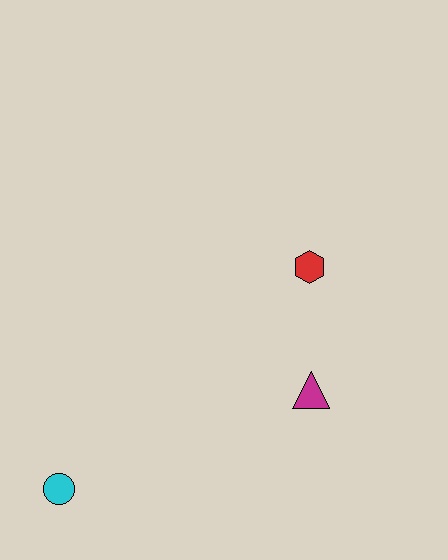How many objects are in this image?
There are 3 objects.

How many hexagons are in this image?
There is 1 hexagon.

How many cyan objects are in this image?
There is 1 cyan object.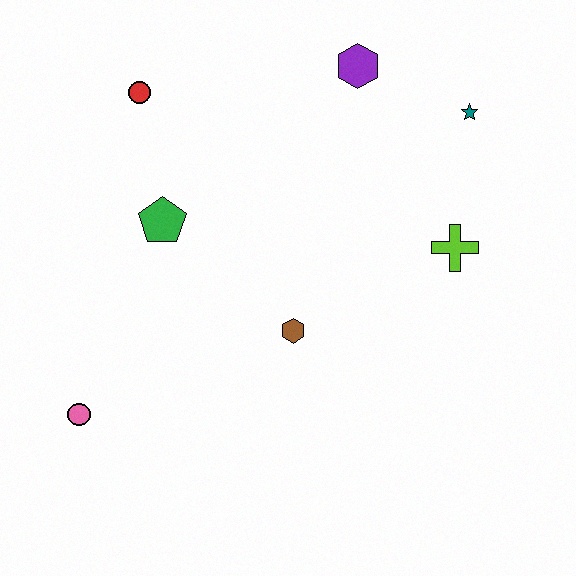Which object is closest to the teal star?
The purple hexagon is closest to the teal star.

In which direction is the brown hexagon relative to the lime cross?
The brown hexagon is to the left of the lime cross.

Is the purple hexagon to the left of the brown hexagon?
No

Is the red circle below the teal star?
No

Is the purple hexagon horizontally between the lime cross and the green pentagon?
Yes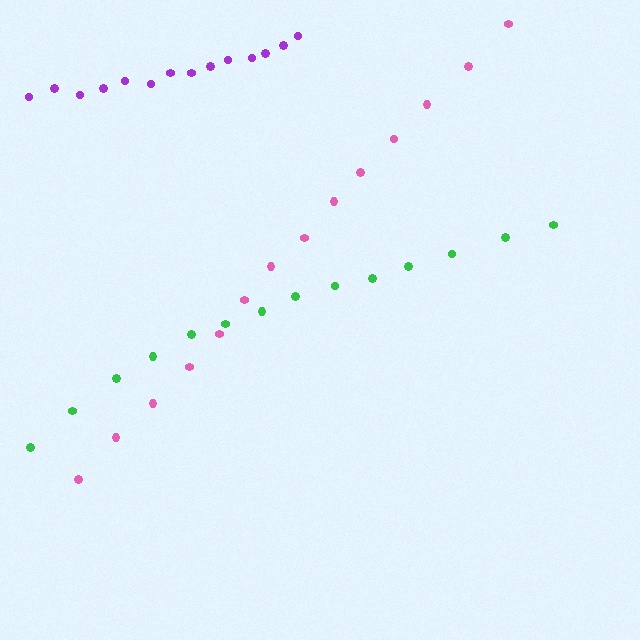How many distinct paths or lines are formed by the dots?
There are 3 distinct paths.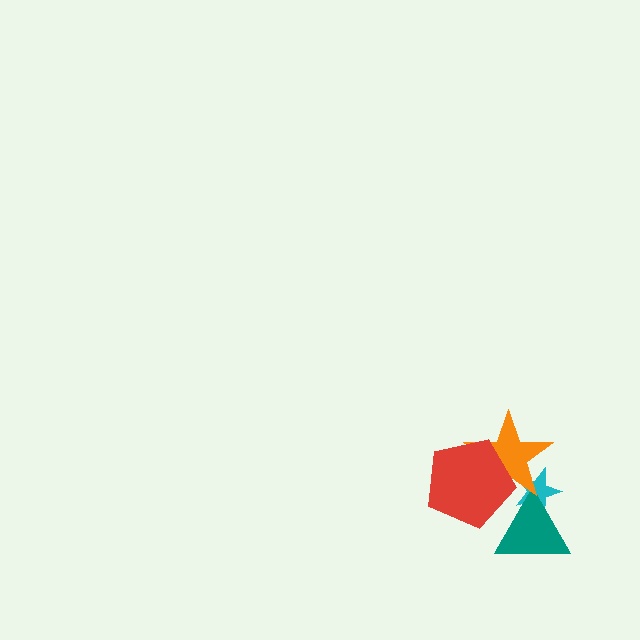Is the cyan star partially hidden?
Yes, it is partially covered by another shape.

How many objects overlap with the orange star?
3 objects overlap with the orange star.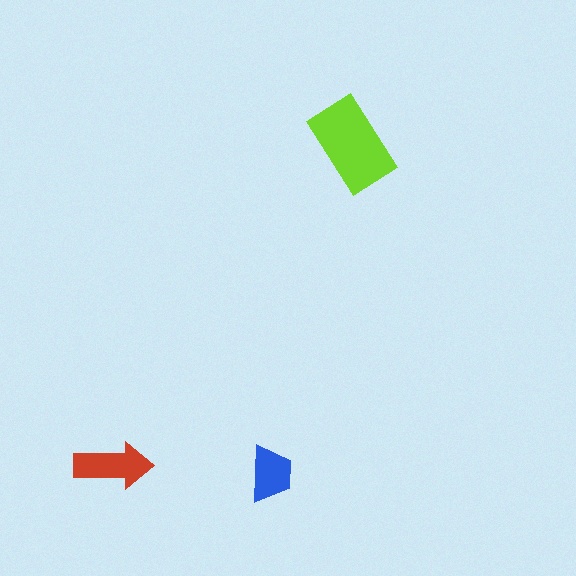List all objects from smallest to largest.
The blue trapezoid, the red arrow, the lime rectangle.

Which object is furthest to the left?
The red arrow is leftmost.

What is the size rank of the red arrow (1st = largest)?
2nd.